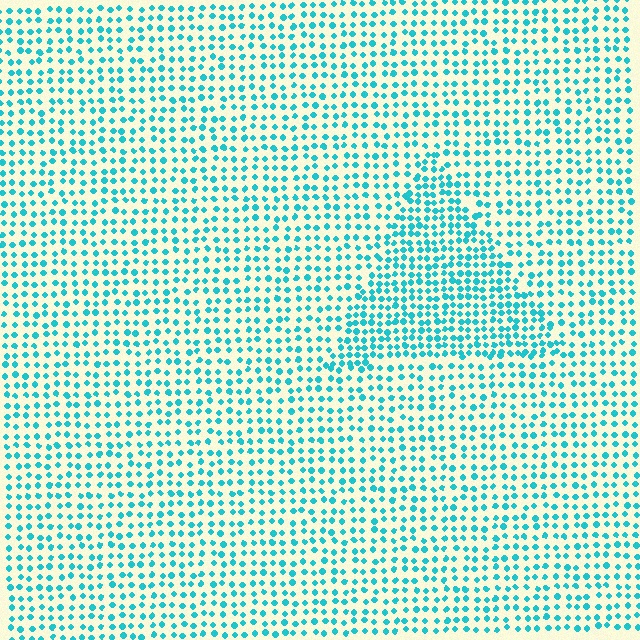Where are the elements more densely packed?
The elements are more densely packed inside the triangle boundary.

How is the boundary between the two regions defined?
The boundary is defined by a change in element density (approximately 1.6x ratio). All elements are the same color, size, and shape.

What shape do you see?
I see a triangle.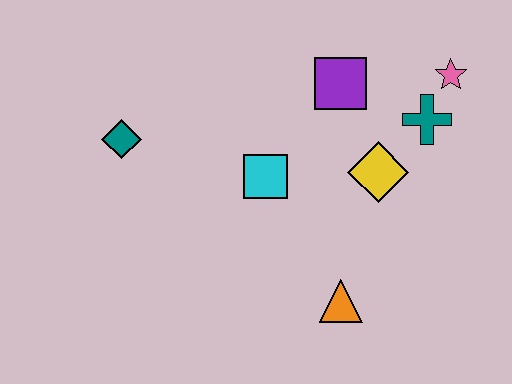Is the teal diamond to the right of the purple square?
No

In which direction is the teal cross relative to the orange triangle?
The teal cross is above the orange triangle.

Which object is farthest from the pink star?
The teal diamond is farthest from the pink star.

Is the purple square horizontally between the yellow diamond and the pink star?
No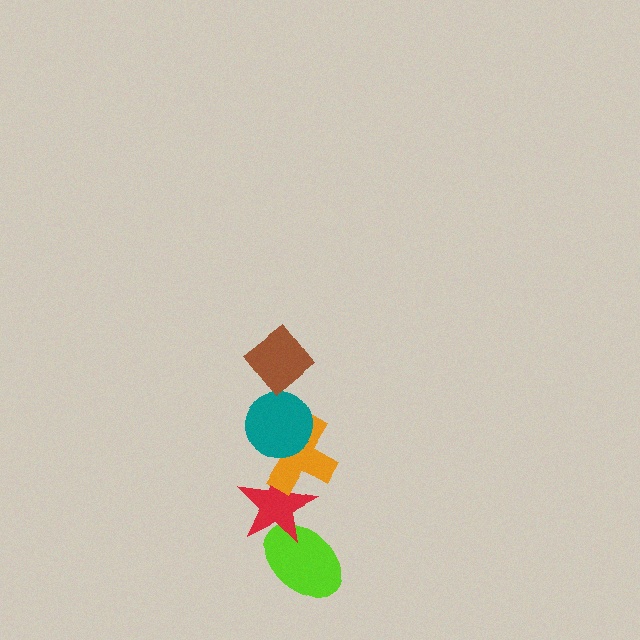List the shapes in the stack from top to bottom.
From top to bottom: the brown diamond, the teal circle, the orange cross, the red star, the lime ellipse.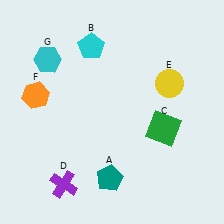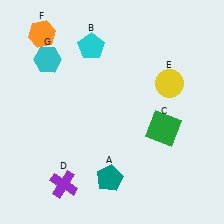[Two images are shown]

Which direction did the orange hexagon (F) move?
The orange hexagon (F) moved up.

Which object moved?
The orange hexagon (F) moved up.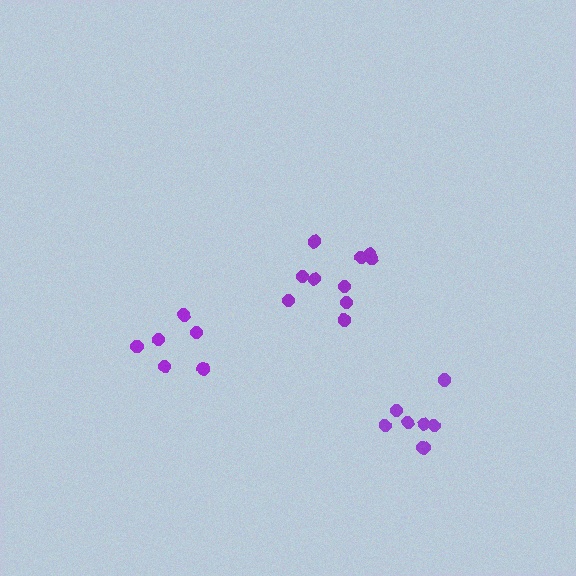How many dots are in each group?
Group 1: 11 dots, Group 2: 6 dots, Group 3: 8 dots (25 total).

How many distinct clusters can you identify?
There are 3 distinct clusters.